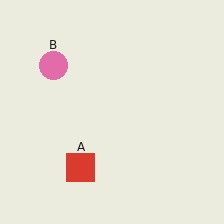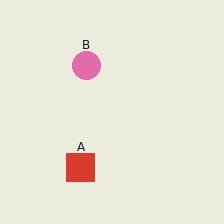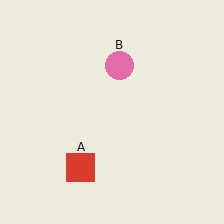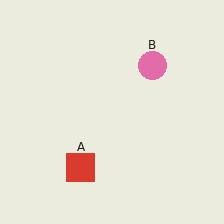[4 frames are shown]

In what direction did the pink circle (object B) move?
The pink circle (object B) moved right.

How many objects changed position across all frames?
1 object changed position: pink circle (object B).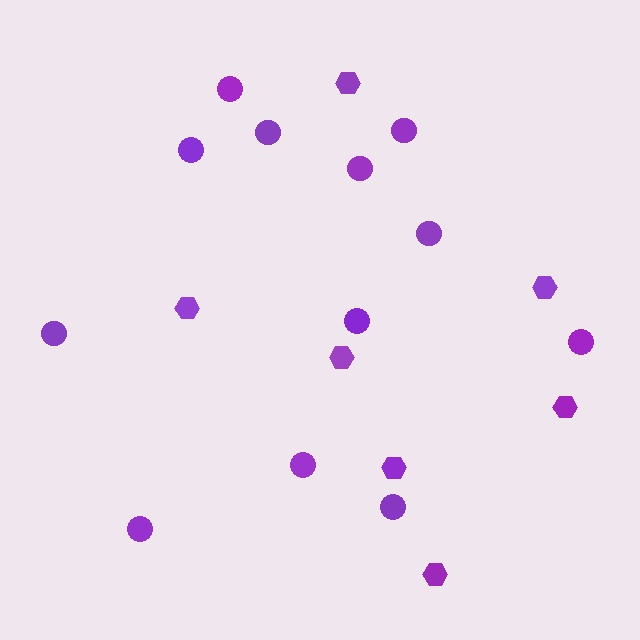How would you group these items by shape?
There are 2 groups: one group of circles (12) and one group of hexagons (7).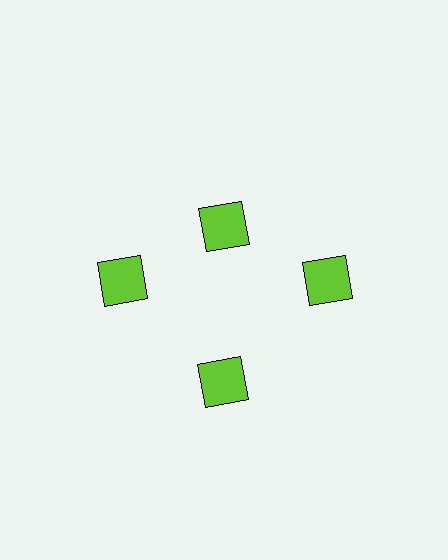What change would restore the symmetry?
The symmetry would be restored by moving it outward, back onto the ring so that all 4 squares sit at equal angles and equal distance from the center.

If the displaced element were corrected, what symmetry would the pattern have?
It would have 4-fold rotational symmetry — the pattern would map onto itself every 90 degrees.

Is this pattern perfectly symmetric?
No. The 4 lime squares are arranged in a ring, but one element near the 12 o'clock position is pulled inward toward the center, breaking the 4-fold rotational symmetry.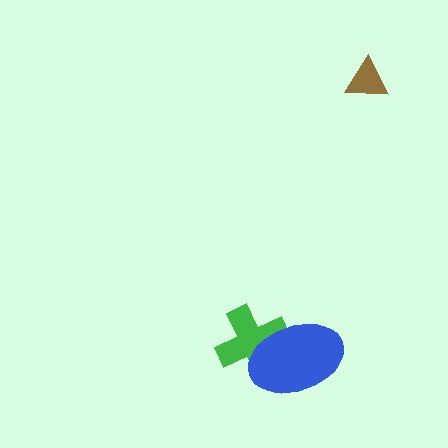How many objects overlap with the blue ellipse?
1 object overlaps with the blue ellipse.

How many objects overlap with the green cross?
1 object overlaps with the green cross.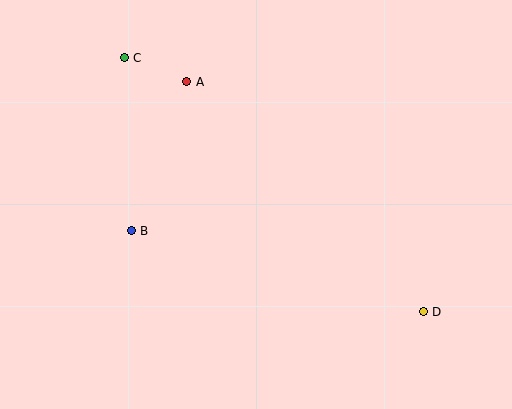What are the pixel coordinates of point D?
Point D is at (423, 312).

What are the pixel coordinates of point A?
Point A is at (187, 82).